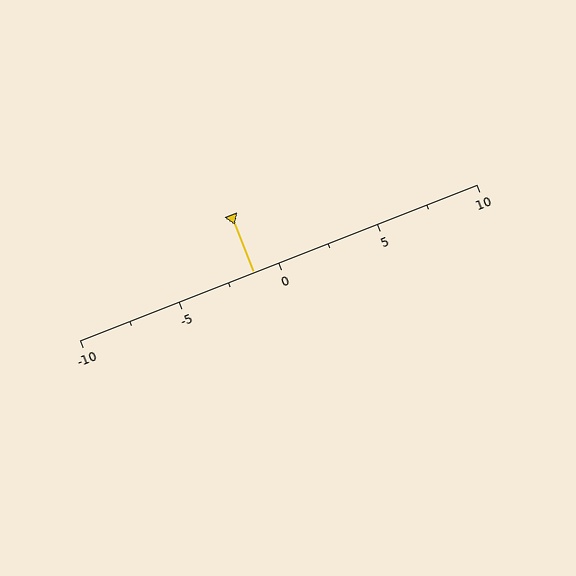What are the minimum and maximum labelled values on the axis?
The axis runs from -10 to 10.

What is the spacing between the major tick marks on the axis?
The major ticks are spaced 5 apart.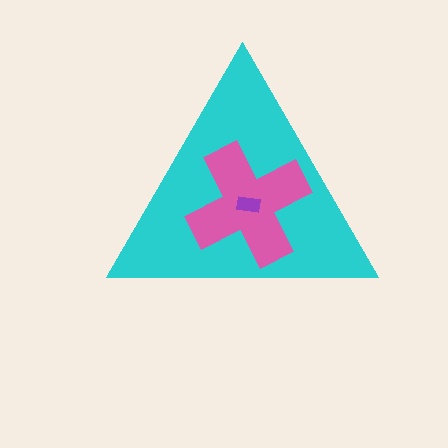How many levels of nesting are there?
3.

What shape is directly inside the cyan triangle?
The pink cross.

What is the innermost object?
The purple rectangle.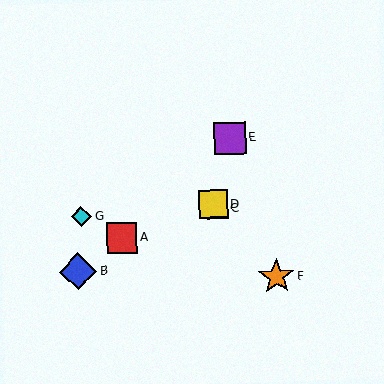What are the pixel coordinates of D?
Object D is at (213, 204).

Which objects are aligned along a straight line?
Objects C, D, F are aligned along a straight line.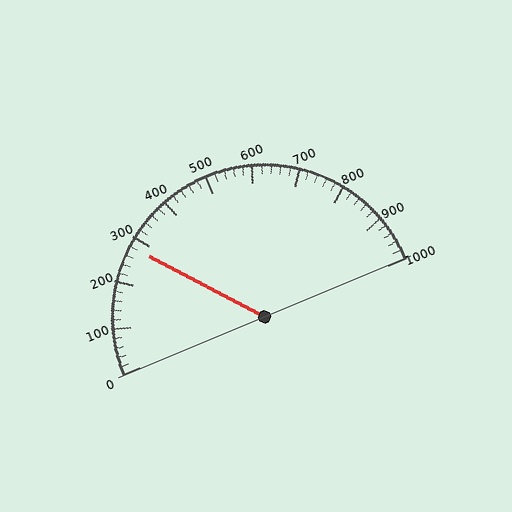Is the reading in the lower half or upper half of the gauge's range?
The reading is in the lower half of the range (0 to 1000).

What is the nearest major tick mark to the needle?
The nearest major tick mark is 300.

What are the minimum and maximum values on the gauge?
The gauge ranges from 0 to 1000.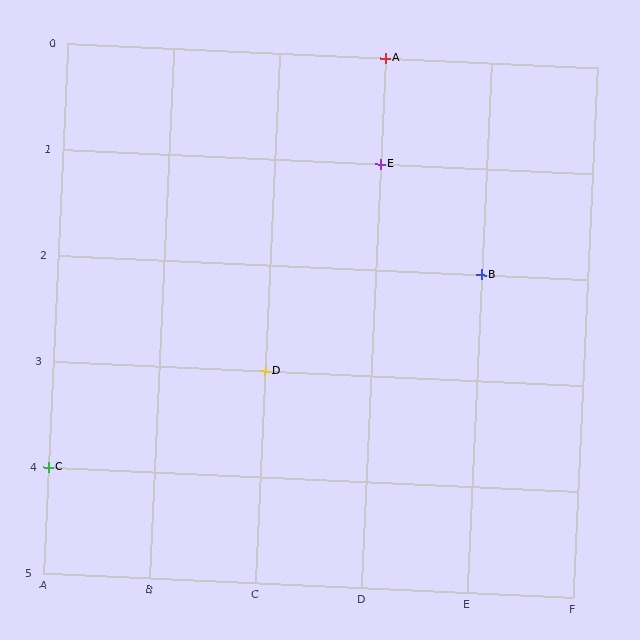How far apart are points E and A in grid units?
Points E and A are 1 row apart.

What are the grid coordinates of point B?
Point B is at grid coordinates (E, 2).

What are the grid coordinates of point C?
Point C is at grid coordinates (A, 4).